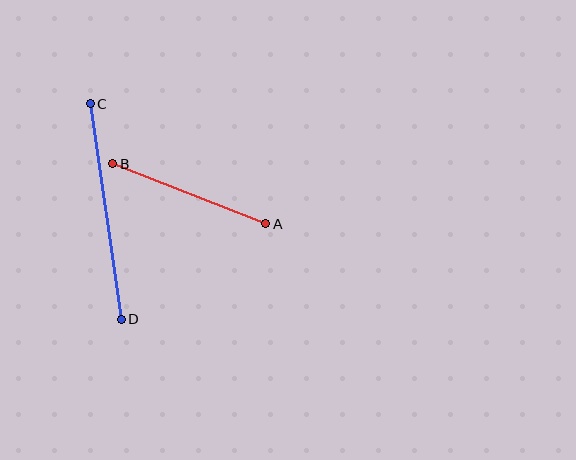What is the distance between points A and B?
The distance is approximately 164 pixels.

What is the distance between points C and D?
The distance is approximately 218 pixels.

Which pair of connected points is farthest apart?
Points C and D are farthest apart.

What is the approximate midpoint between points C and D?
The midpoint is at approximately (106, 211) pixels.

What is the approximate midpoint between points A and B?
The midpoint is at approximately (189, 194) pixels.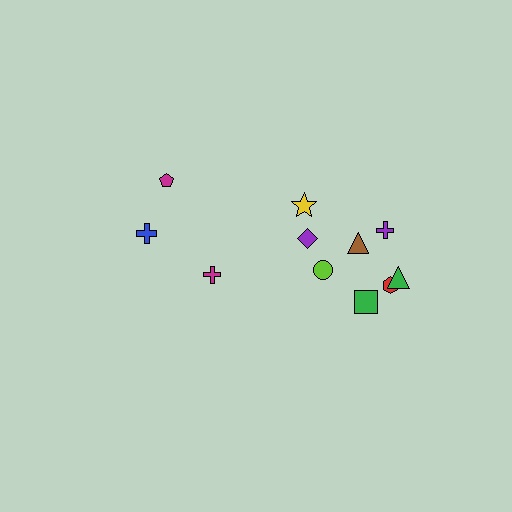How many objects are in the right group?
There are 8 objects.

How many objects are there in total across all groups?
There are 11 objects.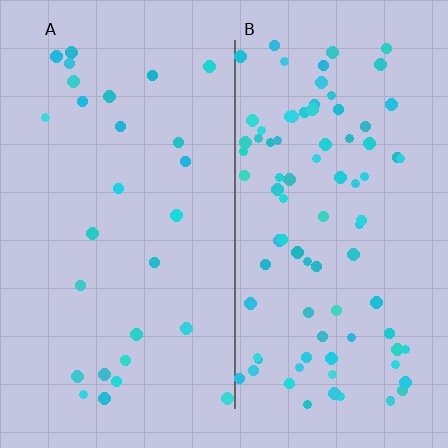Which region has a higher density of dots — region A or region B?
B (the right).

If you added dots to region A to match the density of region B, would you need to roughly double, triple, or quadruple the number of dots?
Approximately triple.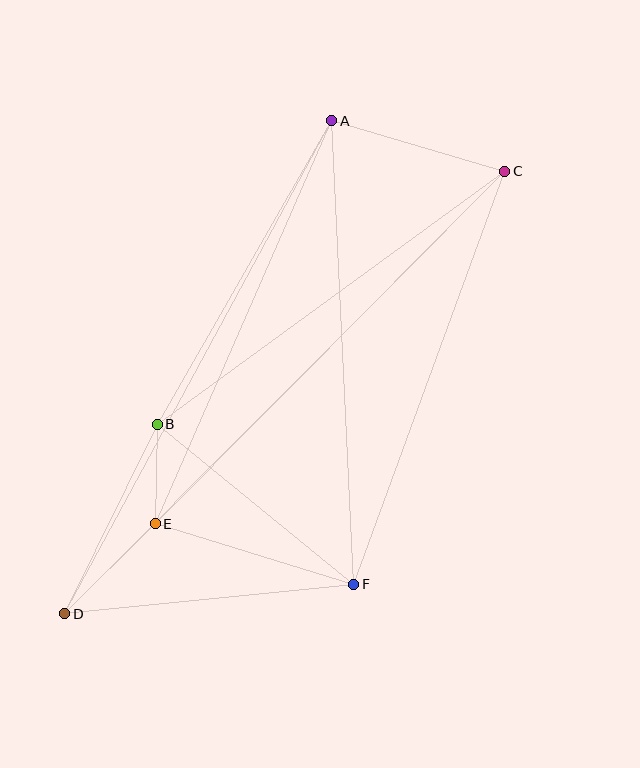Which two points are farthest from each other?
Points C and D are farthest from each other.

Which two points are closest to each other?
Points B and E are closest to each other.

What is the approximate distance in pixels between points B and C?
The distance between B and C is approximately 430 pixels.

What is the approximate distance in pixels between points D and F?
The distance between D and F is approximately 291 pixels.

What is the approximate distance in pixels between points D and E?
The distance between D and E is approximately 128 pixels.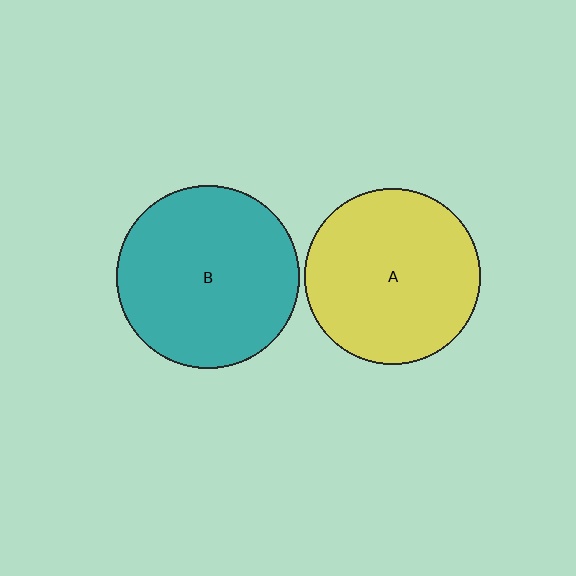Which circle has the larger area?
Circle B (teal).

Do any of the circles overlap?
No, none of the circles overlap.